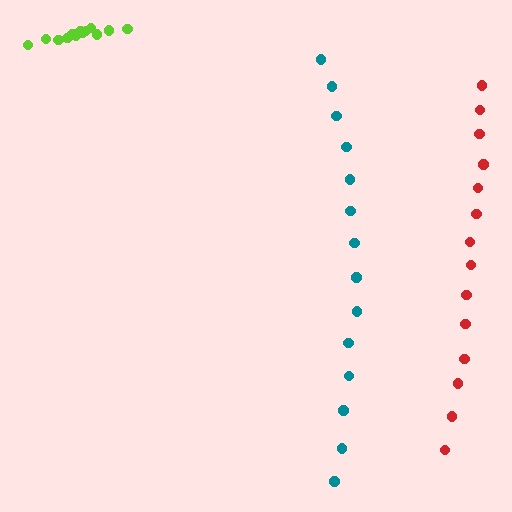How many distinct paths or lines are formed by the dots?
There are 3 distinct paths.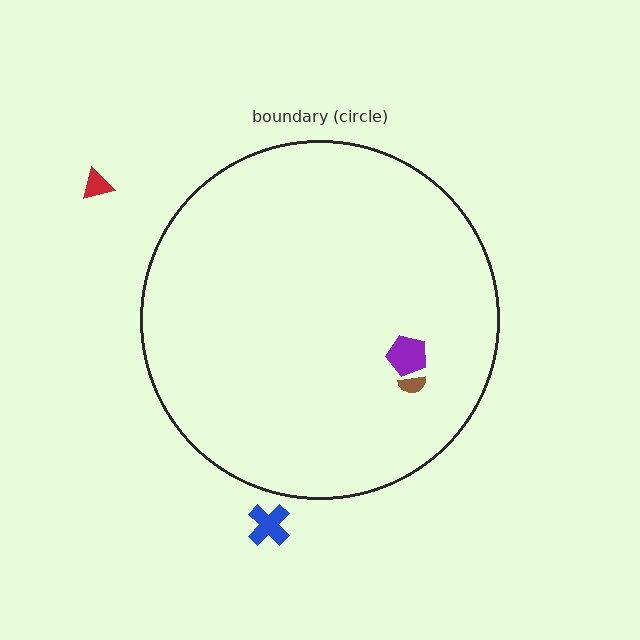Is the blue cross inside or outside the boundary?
Outside.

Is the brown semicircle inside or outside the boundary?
Inside.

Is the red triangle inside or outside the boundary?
Outside.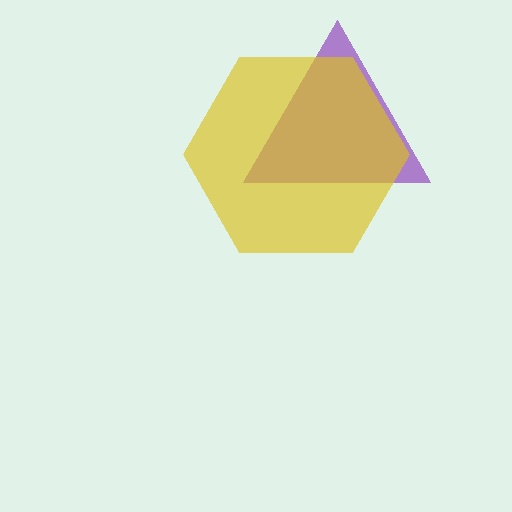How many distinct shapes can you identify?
There are 2 distinct shapes: a purple triangle, a yellow hexagon.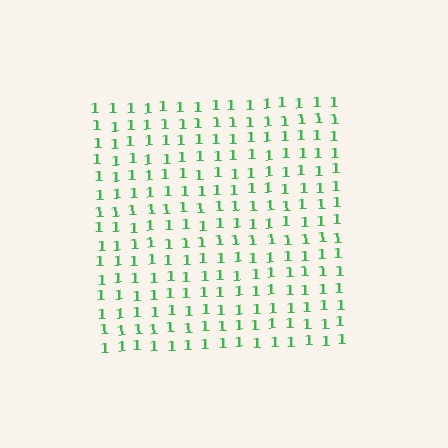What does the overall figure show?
The overall figure shows a square.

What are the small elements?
The small elements are digit 1's.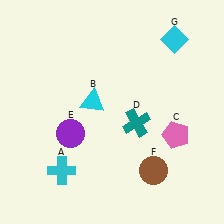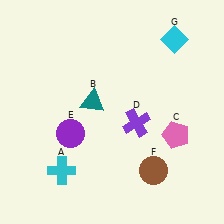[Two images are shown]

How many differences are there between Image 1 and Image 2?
There are 2 differences between the two images.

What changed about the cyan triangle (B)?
In Image 1, B is cyan. In Image 2, it changed to teal.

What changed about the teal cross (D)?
In Image 1, D is teal. In Image 2, it changed to purple.